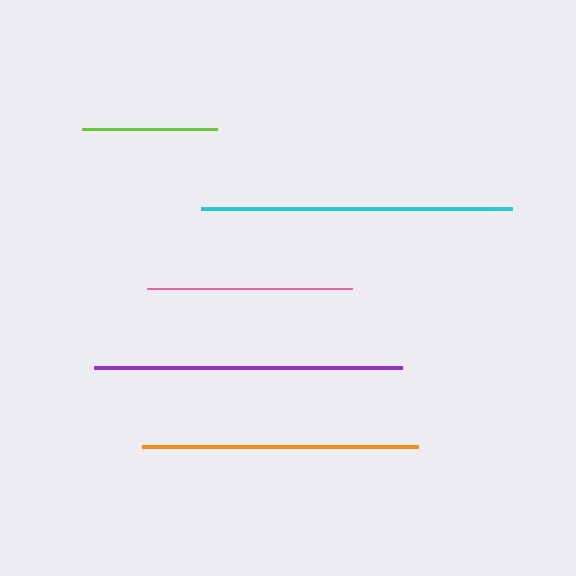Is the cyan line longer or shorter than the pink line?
The cyan line is longer than the pink line.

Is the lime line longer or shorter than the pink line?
The pink line is longer than the lime line.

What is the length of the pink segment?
The pink segment is approximately 205 pixels long.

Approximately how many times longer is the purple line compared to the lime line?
The purple line is approximately 2.3 times the length of the lime line.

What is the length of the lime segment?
The lime segment is approximately 135 pixels long.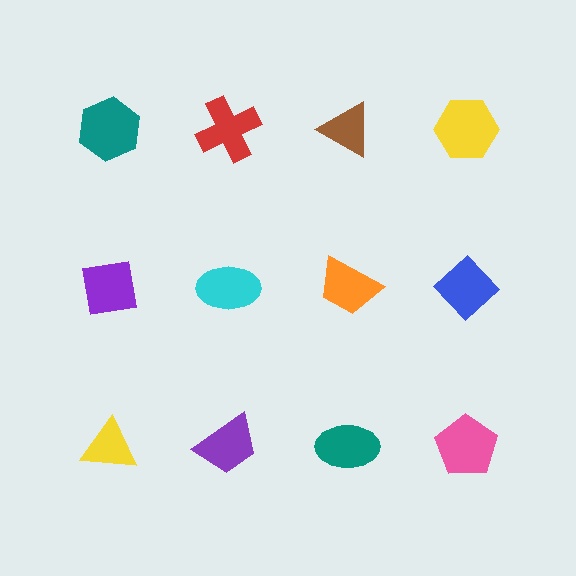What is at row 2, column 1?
A purple square.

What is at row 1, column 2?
A red cross.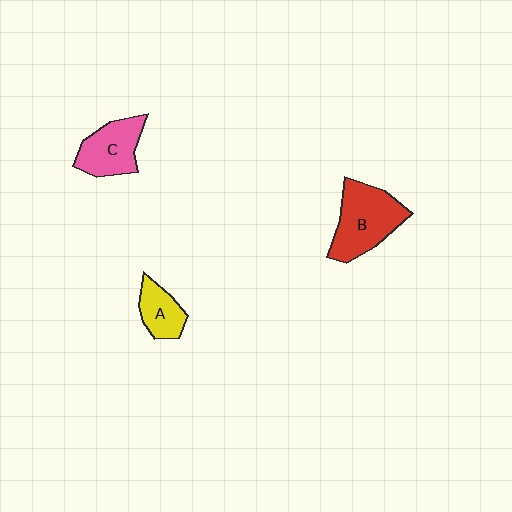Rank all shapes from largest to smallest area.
From largest to smallest: B (red), C (pink), A (yellow).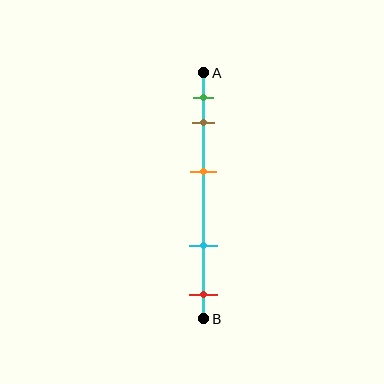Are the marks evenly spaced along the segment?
No, the marks are not evenly spaced.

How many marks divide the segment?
There are 5 marks dividing the segment.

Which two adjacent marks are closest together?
The green and brown marks are the closest adjacent pair.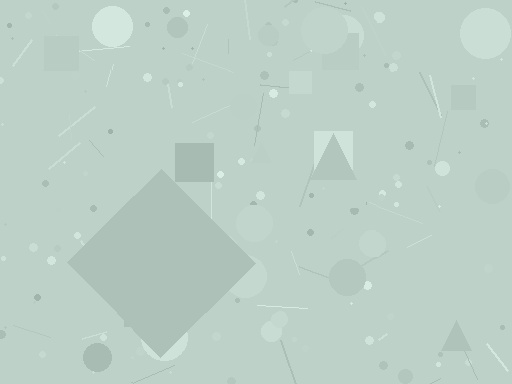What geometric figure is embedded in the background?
A diamond is embedded in the background.